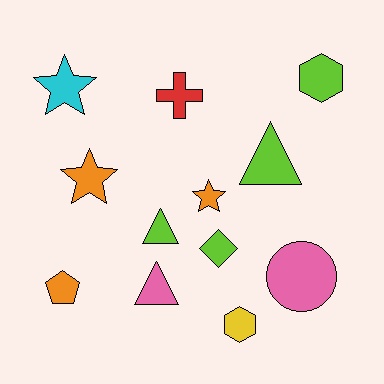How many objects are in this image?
There are 12 objects.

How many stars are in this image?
There are 3 stars.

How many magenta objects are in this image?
There are no magenta objects.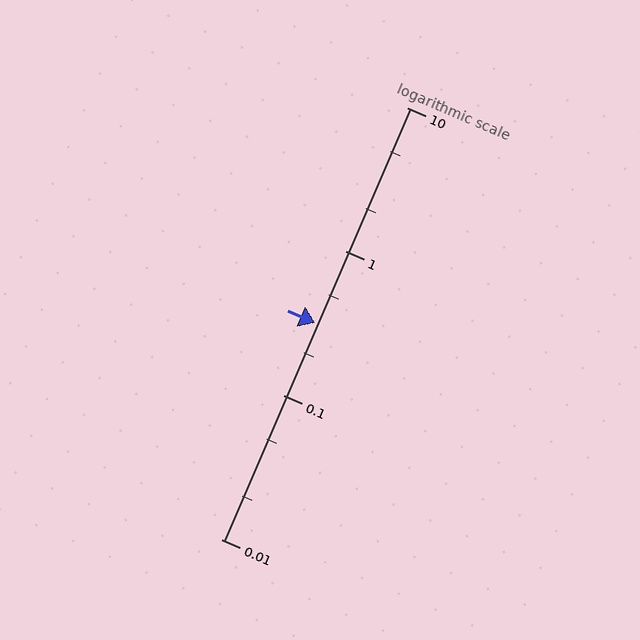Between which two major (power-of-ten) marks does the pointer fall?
The pointer is between 0.1 and 1.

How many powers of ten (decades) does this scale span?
The scale spans 3 decades, from 0.01 to 10.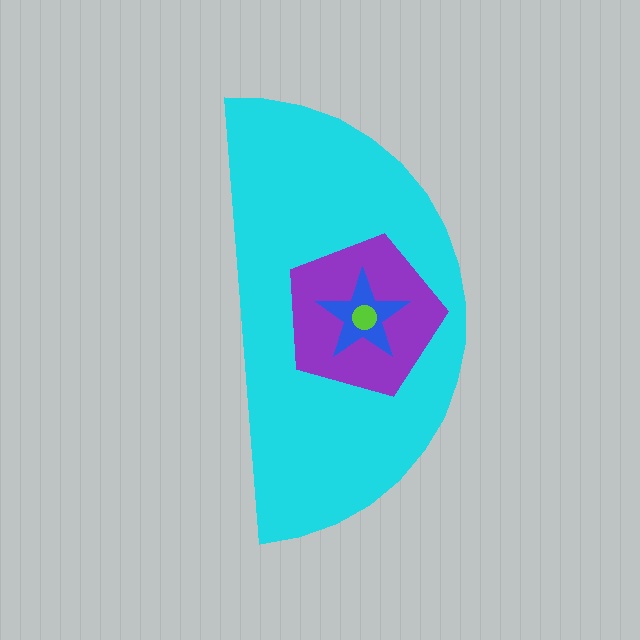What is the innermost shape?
The lime circle.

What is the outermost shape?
The cyan semicircle.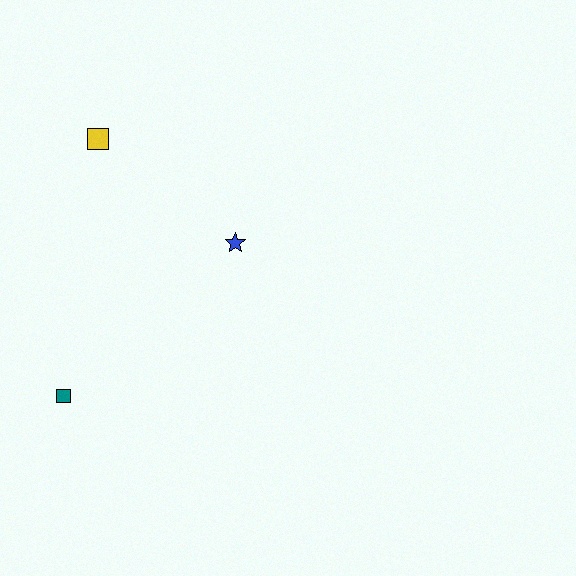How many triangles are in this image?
There are no triangles.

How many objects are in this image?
There are 3 objects.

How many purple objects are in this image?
There are no purple objects.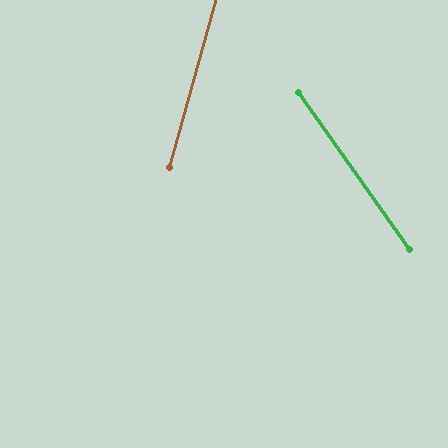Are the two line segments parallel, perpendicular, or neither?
Neither parallel nor perpendicular — they differ by about 51°.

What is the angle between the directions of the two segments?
Approximately 51 degrees.